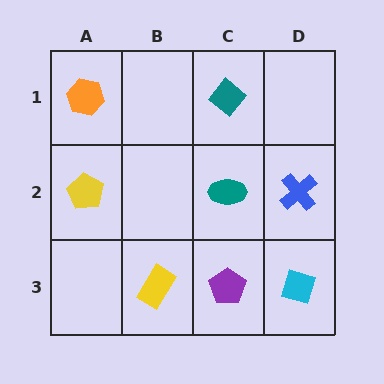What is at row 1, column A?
An orange hexagon.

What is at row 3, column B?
A yellow rectangle.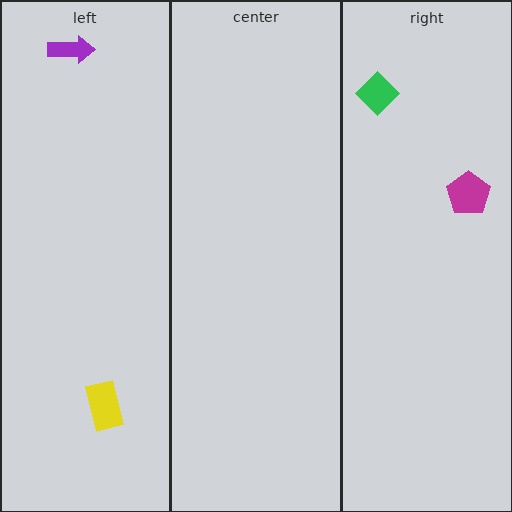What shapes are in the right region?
The magenta pentagon, the green diamond.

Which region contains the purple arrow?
The left region.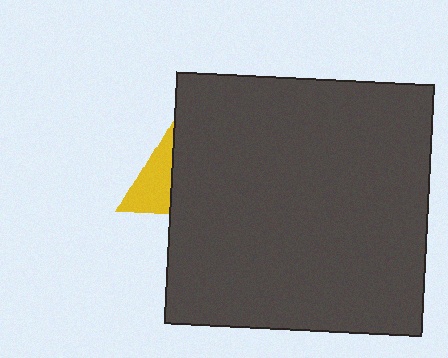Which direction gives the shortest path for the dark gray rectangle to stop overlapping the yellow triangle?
Moving right gives the shortest separation.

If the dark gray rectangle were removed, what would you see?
You would see the complete yellow triangle.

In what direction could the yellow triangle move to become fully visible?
The yellow triangle could move left. That would shift it out from behind the dark gray rectangle entirely.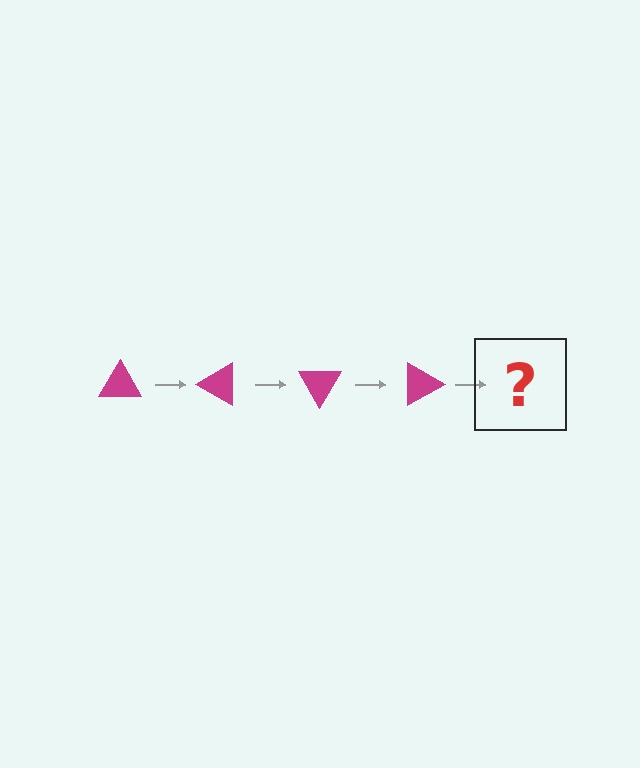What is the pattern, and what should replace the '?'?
The pattern is that the triangle rotates 30 degrees each step. The '?' should be a magenta triangle rotated 120 degrees.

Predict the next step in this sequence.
The next step is a magenta triangle rotated 120 degrees.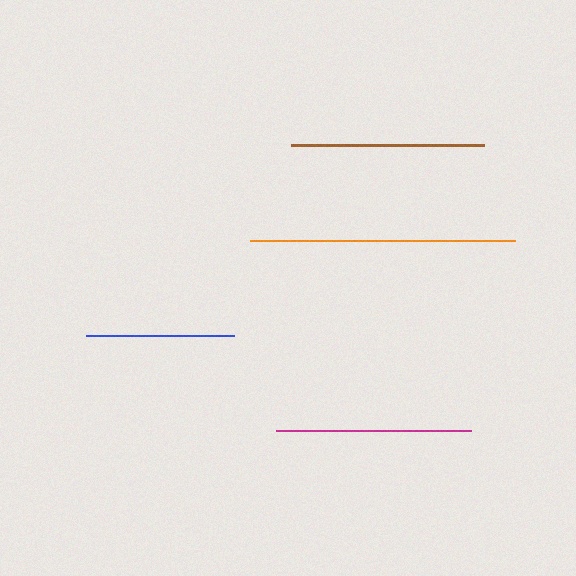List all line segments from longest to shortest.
From longest to shortest: orange, magenta, brown, blue.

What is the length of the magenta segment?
The magenta segment is approximately 195 pixels long.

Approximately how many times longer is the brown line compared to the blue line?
The brown line is approximately 1.3 times the length of the blue line.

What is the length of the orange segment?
The orange segment is approximately 265 pixels long.